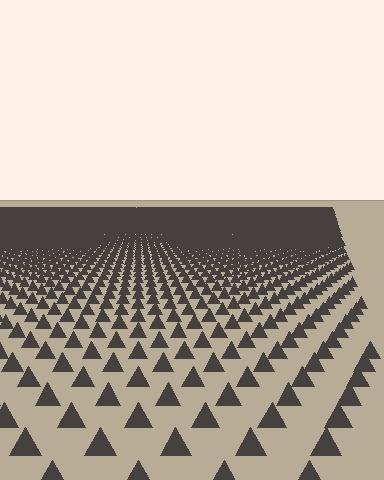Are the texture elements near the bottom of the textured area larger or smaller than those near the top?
Larger. Near the bottom, elements are closer to the viewer and appear at a bigger on-screen size.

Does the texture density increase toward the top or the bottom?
Density increases toward the top.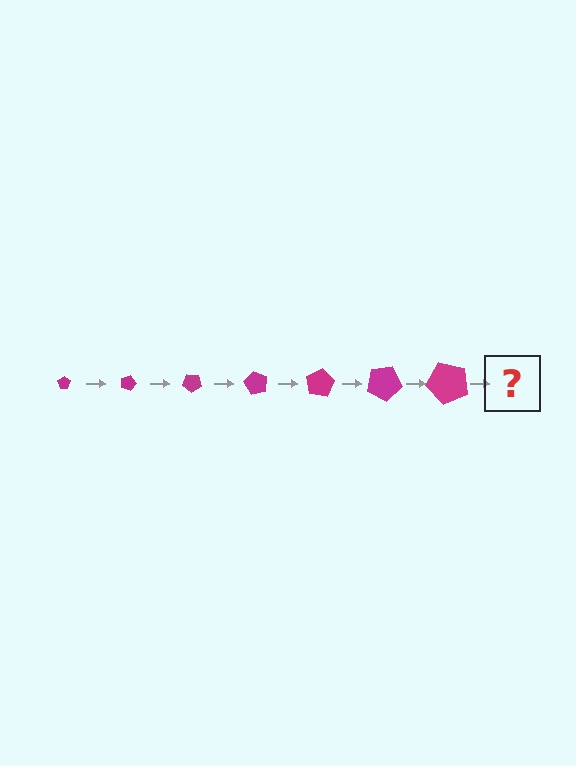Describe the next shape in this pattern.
It should be a pentagon, larger than the previous one and rotated 140 degrees from the start.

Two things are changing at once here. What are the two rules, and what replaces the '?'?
The two rules are that the pentagon grows larger each step and it rotates 20 degrees each step. The '?' should be a pentagon, larger than the previous one and rotated 140 degrees from the start.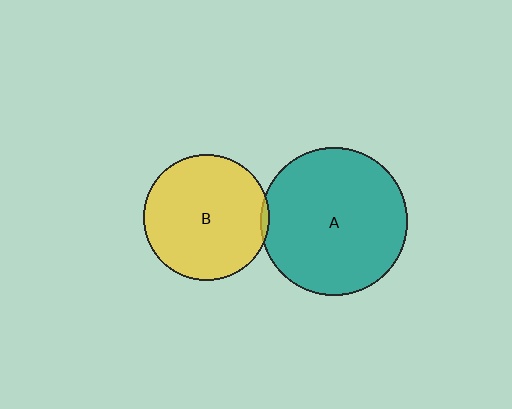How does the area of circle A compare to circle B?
Approximately 1.4 times.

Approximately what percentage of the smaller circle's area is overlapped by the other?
Approximately 5%.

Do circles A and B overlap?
Yes.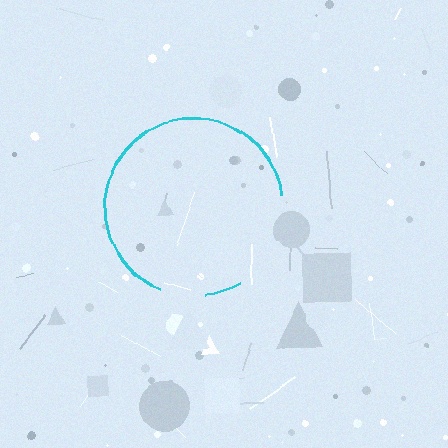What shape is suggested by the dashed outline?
The dashed outline suggests a circle.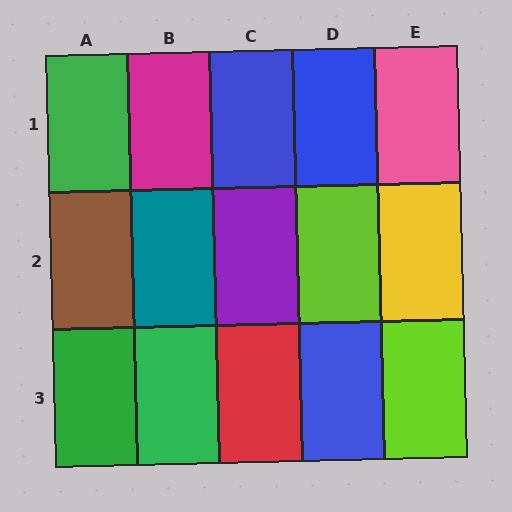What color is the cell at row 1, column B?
Magenta.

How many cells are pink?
1 cell is pink.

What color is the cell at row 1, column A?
Green.